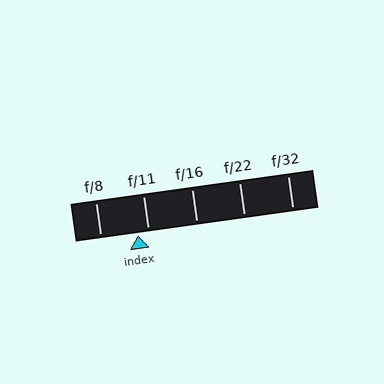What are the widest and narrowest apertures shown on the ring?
The widest aperture shown is f/8 and the narrowest is f/32.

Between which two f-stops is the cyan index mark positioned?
The index mark is between f/8 and f/11.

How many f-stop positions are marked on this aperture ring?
There are 5 f-stop positions marked.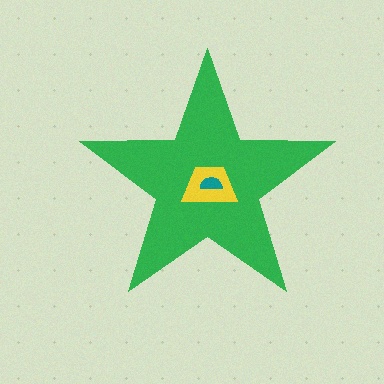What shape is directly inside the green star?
The yellow trapezoid.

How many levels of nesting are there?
3.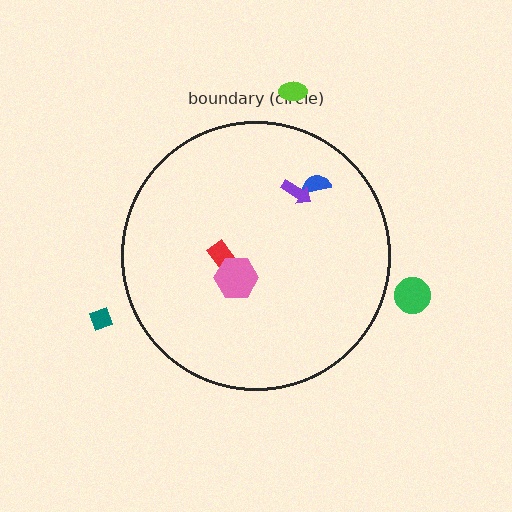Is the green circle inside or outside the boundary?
Outside.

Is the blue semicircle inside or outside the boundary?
Inside.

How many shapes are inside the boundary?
4 inside, 3 outside.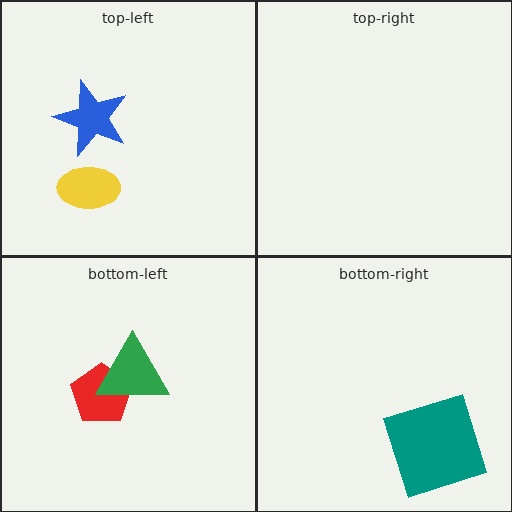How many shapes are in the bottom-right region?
1.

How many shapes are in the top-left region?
2.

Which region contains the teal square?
The bottom-right region.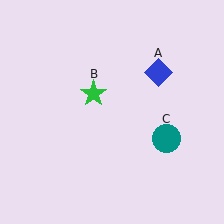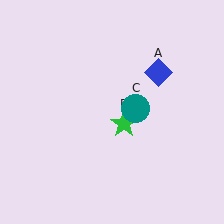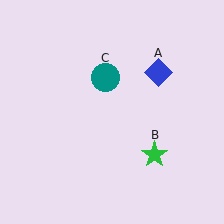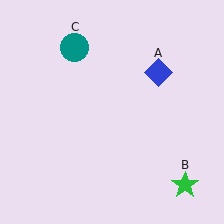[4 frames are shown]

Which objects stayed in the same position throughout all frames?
Blue diamond (object A) remained stationary.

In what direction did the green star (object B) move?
The green star (object B) moved down and to the right.